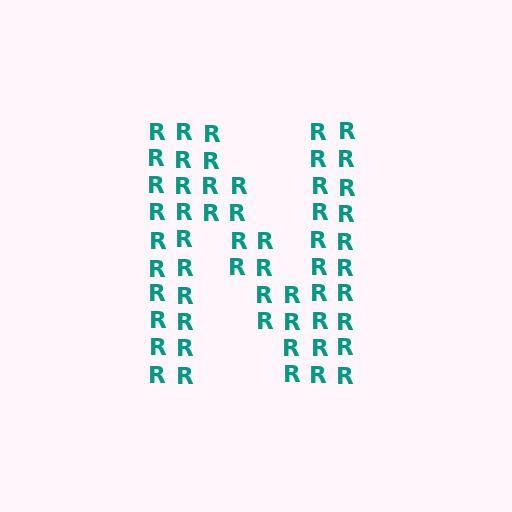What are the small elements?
The small elements are letter R's.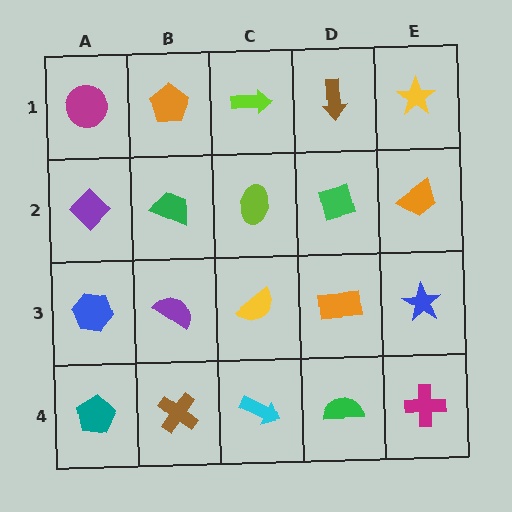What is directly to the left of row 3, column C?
A purple semicircle.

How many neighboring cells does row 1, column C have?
3.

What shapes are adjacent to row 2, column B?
An orange pentagon (row 1, column B), a purple semicircle (row 3, column B), a purple diamond (row 2, column A), a lime ellipse (row 2, column C).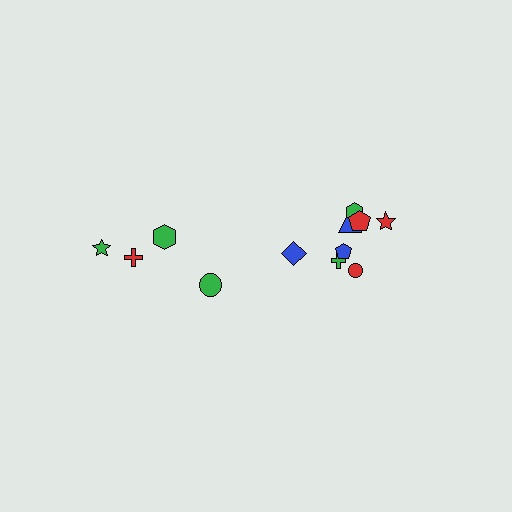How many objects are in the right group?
There are 8 objects.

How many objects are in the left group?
There are 4 objects.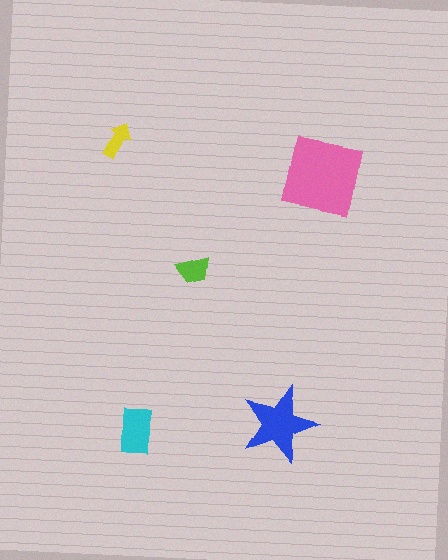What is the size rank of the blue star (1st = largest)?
2nd.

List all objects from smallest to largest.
The yellow arrow, the lime trapezoid, the cyan rectangle, the blue star, the pink square.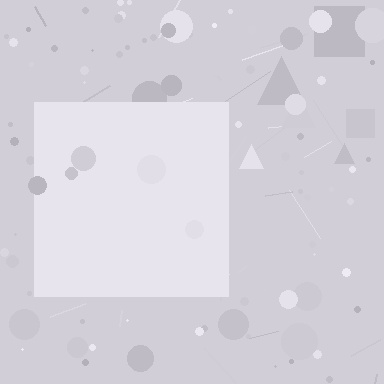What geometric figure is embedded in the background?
A square is embedded in the background.